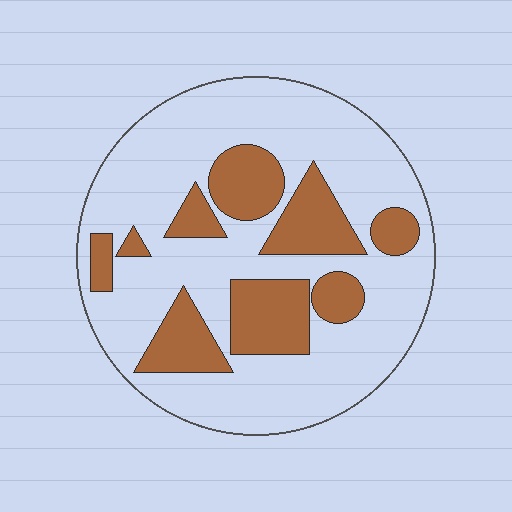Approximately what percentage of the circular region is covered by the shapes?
Approximately 30%.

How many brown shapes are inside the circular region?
9.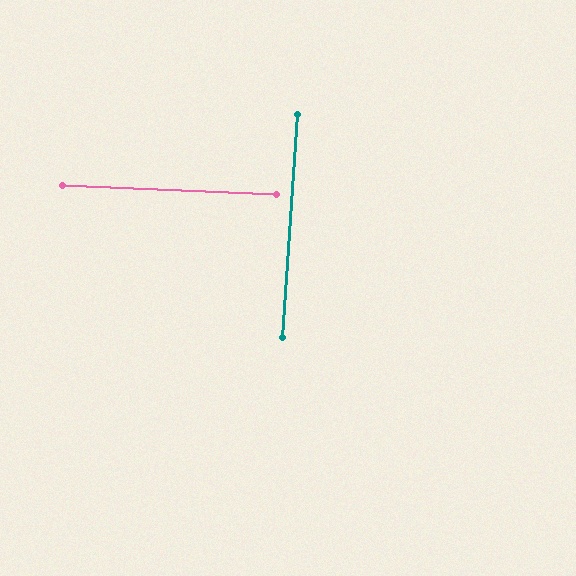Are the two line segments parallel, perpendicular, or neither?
Perpendicular — they meet at approximately 89°.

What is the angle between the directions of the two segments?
Approximately 89 degrees.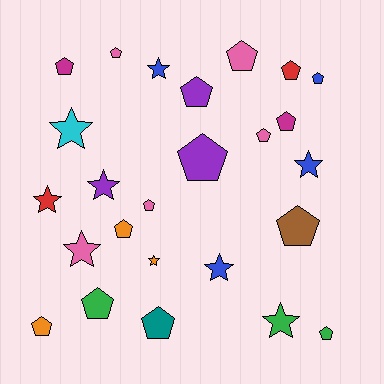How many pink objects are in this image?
There are 5 pink objects.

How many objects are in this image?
There are 25 objects.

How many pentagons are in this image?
There are 16 pentagons.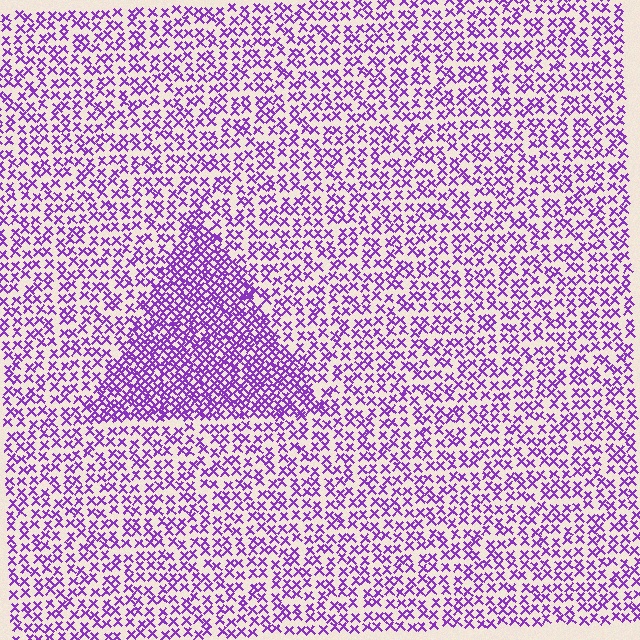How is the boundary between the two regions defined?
The boundary is defined by a change in element density (approximately 2.0x ratio). All elements are the same color, size, and shape.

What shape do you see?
I see a triangle.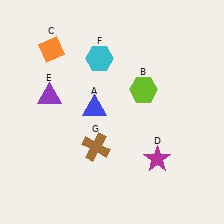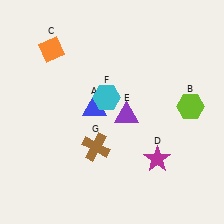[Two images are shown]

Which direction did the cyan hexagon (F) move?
The cyan hexagon (F) moved down.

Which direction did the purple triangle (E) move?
The purple triangle (E) moved right.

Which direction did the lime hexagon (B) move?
The lime hexagon (B) moved right.